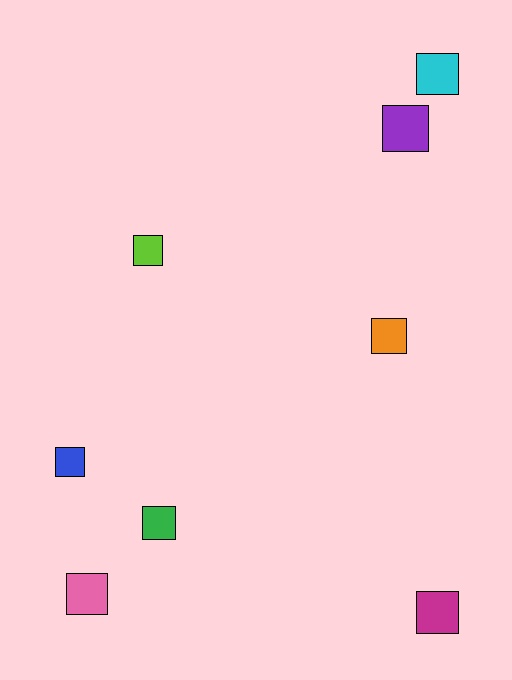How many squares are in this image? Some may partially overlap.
There are 8 squares.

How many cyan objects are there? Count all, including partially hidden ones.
There is 1 cyan object.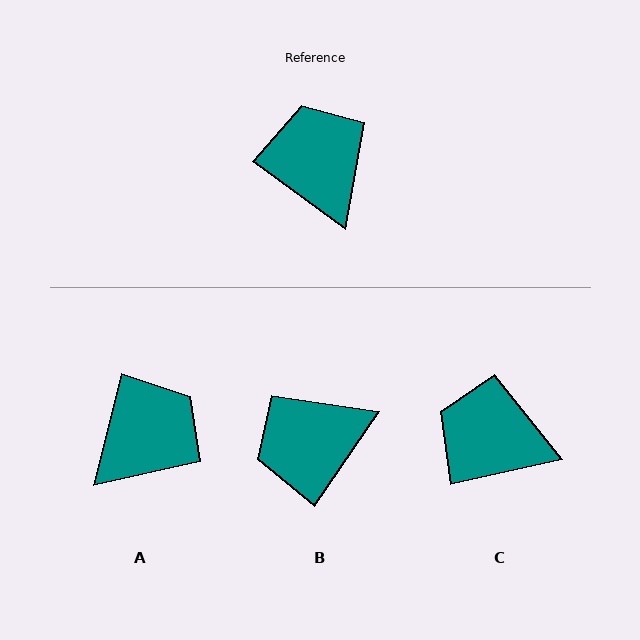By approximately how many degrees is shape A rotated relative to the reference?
Approximately 67 degrees clockwise.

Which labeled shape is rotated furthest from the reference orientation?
B, about 92 degrees away.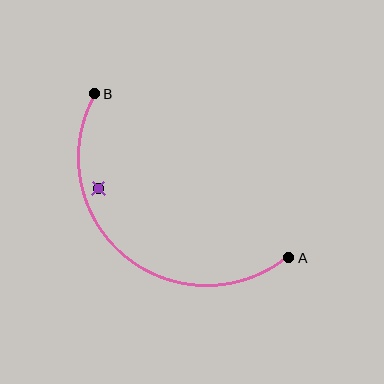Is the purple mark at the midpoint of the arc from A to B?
No — the purple mark does not lie on the arc at all. It sits slightly inside the curve.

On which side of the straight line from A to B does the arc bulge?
The arc bulges below and to the left of the straight line connecting A and B.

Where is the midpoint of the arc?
The arc midpoint is the point on the curve farthest from the straight line joining A and B. It sits below and to the left of that line.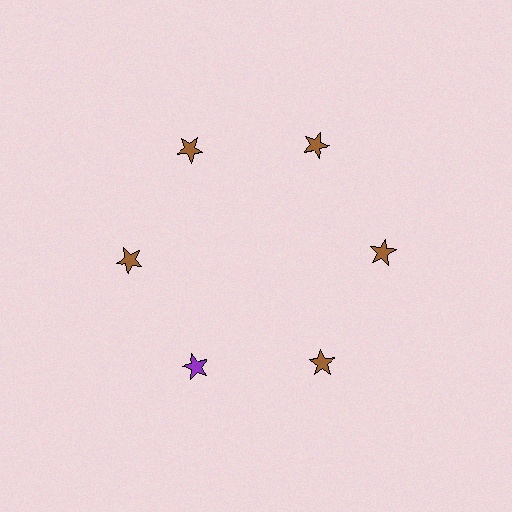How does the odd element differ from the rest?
It has a different color: purple instead of brown.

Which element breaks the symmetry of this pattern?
The purple star at roughly the 7 o'clock position breaks the symmetry. All other shapes are brown stars.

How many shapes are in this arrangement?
There are 6 shapes arranged in a ring pattern.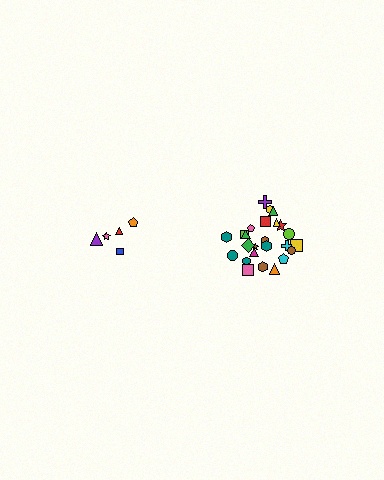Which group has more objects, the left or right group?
The right group.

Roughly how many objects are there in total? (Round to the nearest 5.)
Roughly 30 objects in total.